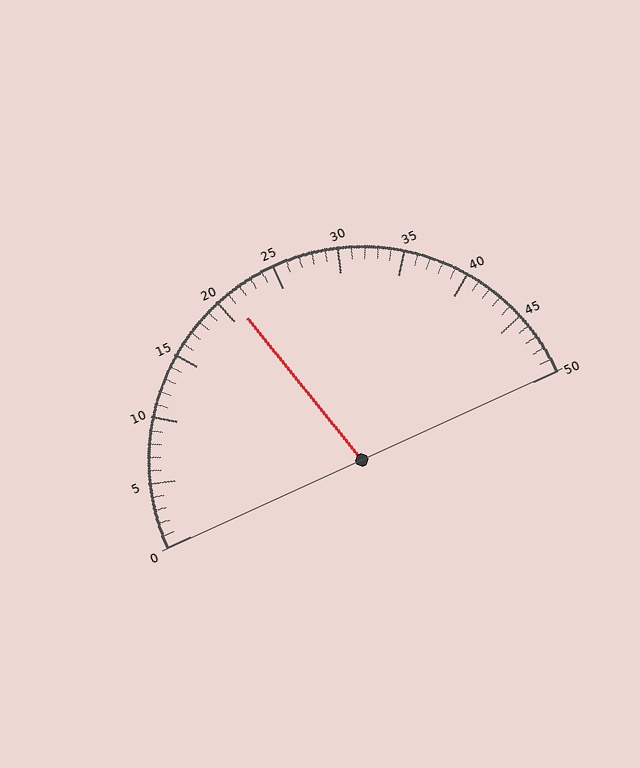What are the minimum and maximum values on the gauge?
The gauge ranges from 0 to 50.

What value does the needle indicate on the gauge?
The needle indicates approximately 21.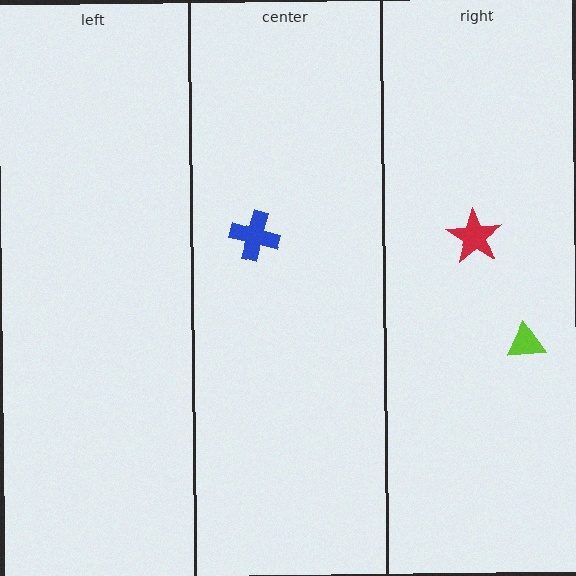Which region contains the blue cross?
The center region.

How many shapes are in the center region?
1.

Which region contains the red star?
The right region.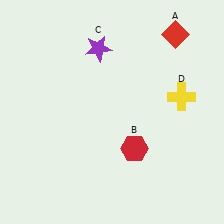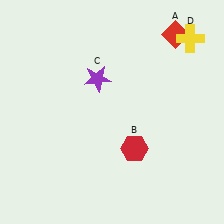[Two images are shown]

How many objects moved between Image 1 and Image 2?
2 objects moved between the two images.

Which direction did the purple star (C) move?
The purple star (C) moved down.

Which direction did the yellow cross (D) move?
The yellow cross (D) moved up.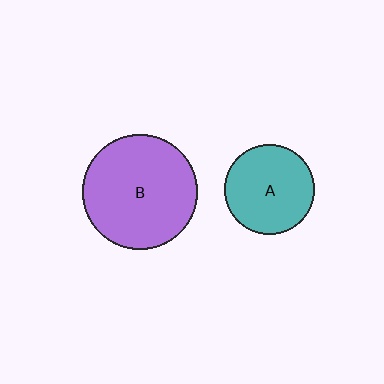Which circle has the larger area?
Circle B (purple).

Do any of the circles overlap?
No, none of the circles overlap.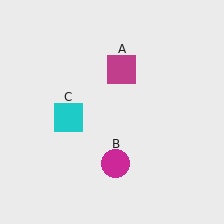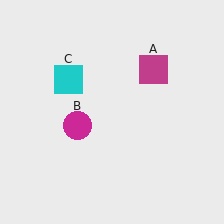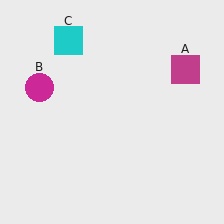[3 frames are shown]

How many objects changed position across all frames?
3 objects changed position: magenta square (object A), magenta circle (object B), cyan square (object C).